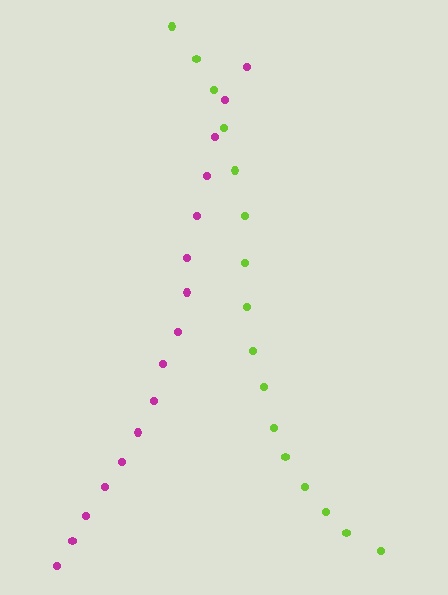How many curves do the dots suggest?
There are 2 distinct paths.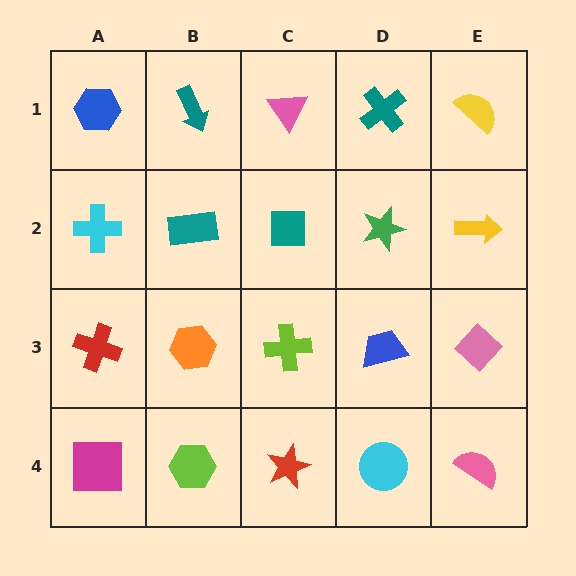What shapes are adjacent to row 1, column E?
A yellow arrow (row 2, column E), a teal cross (row 1, column D).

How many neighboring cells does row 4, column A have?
2.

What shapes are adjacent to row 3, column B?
A teal rectangle (row 2, column B), a lime hexagon (row 4, column B), a red cross (row 3, column A), a lime cross (row 3, column C).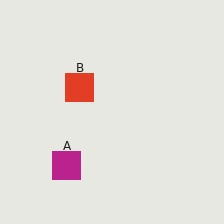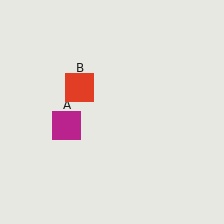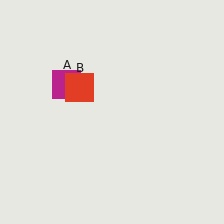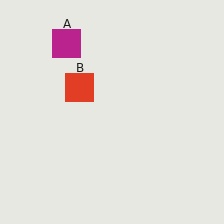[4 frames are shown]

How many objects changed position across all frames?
1 object changed position: magenta square (object A).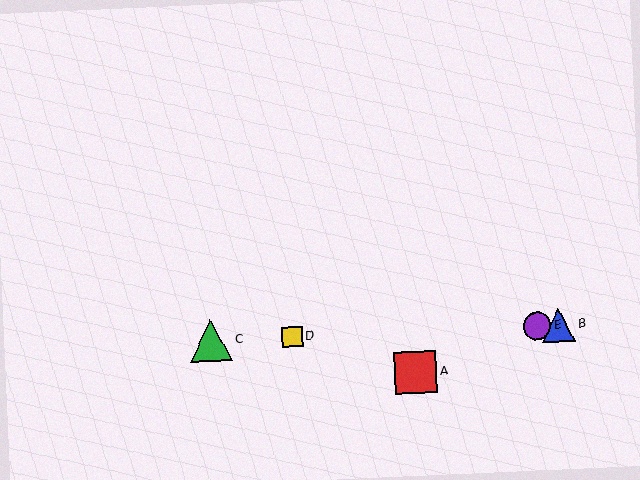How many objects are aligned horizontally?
4 objects (B, C, D, E) are aligned horizontally.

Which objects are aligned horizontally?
Objects B, C, D, E are aligned horizontally.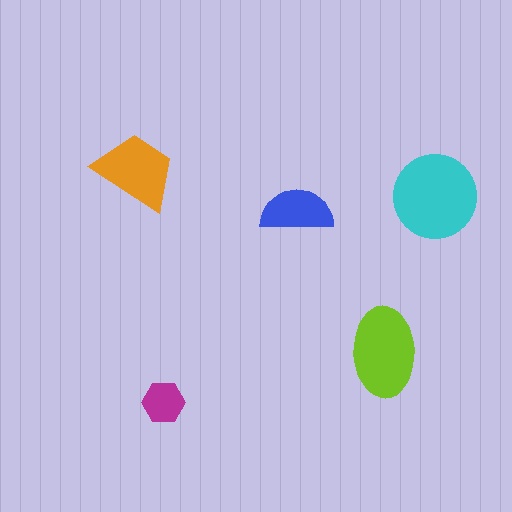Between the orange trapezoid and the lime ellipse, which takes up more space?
The lime ellipse.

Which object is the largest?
The cyan circle.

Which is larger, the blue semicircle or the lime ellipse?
The lime ellipse.